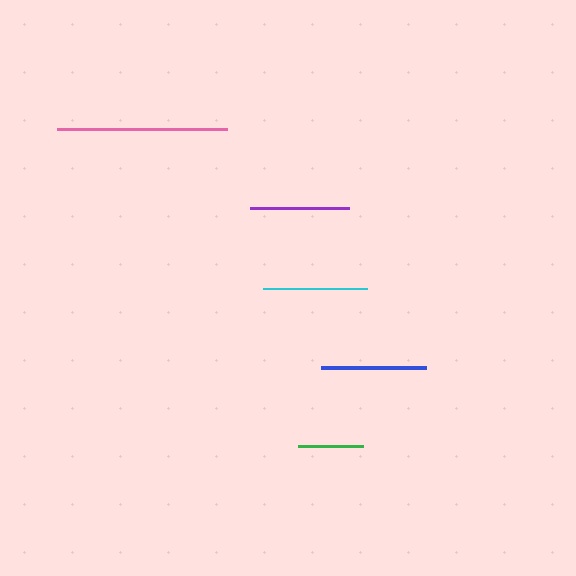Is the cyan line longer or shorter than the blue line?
The blue line is longer than the cyan line.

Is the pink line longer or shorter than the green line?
The pink line is longer than the green line.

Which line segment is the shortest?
The green line is the shortest at approximately 65 pixels.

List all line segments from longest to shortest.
From longest to shortest: pink, blue, cyan, purple, green.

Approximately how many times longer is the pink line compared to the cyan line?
The pink line is approximately 1.6 times the length of the cyan line.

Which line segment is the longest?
The pink line is the longest at approximately 171 pixels.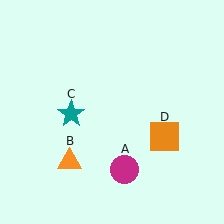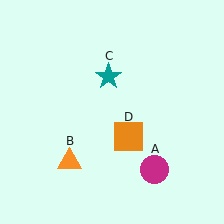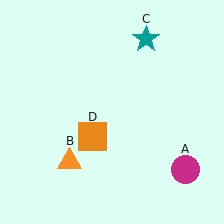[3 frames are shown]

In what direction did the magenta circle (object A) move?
The magenta circle (object A) moved right.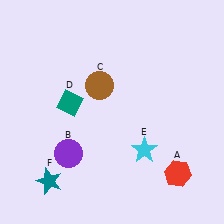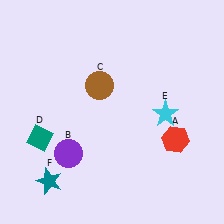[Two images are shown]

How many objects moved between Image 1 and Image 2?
3 objects moved between the two images.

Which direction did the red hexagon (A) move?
The red hexagon (A) moved up.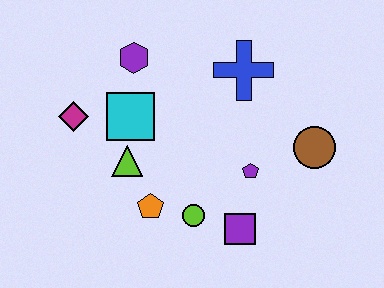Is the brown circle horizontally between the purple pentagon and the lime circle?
No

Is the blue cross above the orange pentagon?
Yes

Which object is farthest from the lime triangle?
The brown circle is farthest from the lime triangle.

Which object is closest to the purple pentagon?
The purple square is closest to the purple pentagon.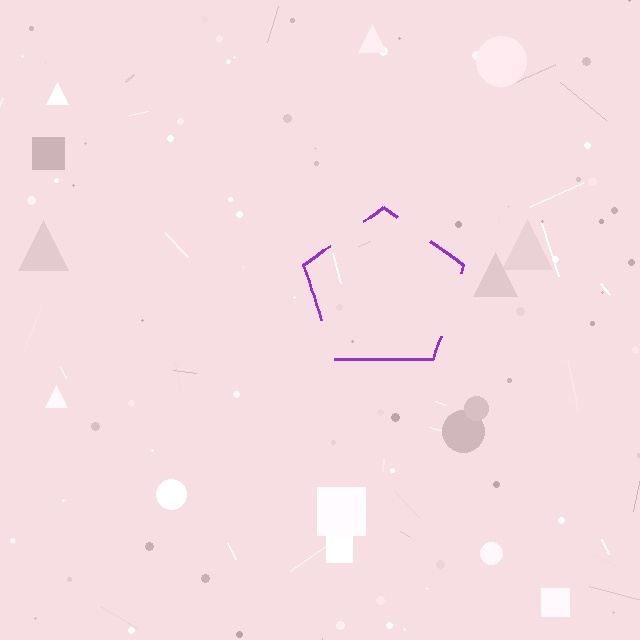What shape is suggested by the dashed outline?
The dashed outline suggests a pentagon.